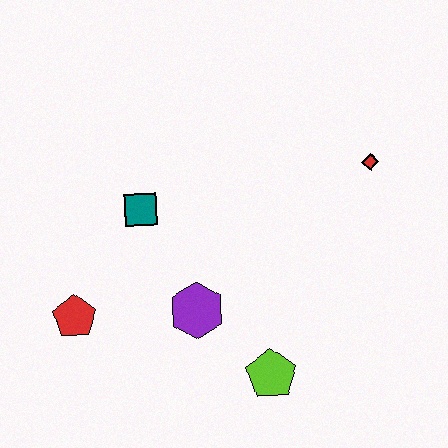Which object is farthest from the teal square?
The red diamond is farthest from the teal square.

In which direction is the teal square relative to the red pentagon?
The teal square is above the red pentagon.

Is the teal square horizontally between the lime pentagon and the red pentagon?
Yes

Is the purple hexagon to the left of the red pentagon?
No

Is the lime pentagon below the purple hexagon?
Yes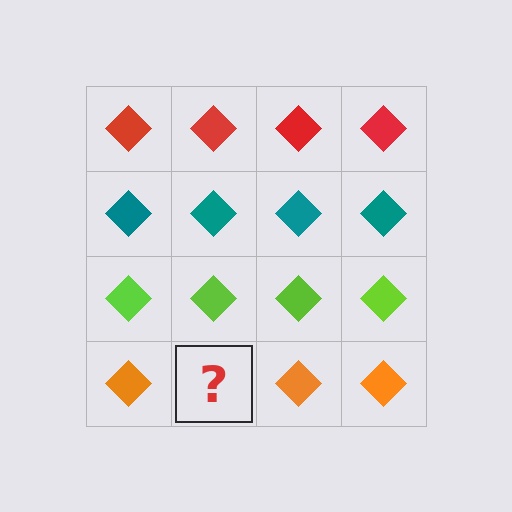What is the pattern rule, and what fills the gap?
The rule is that each row has a consistent color. The gap should be filled with an orange diamond.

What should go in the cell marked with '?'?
The missing cell should contain an orange diamond.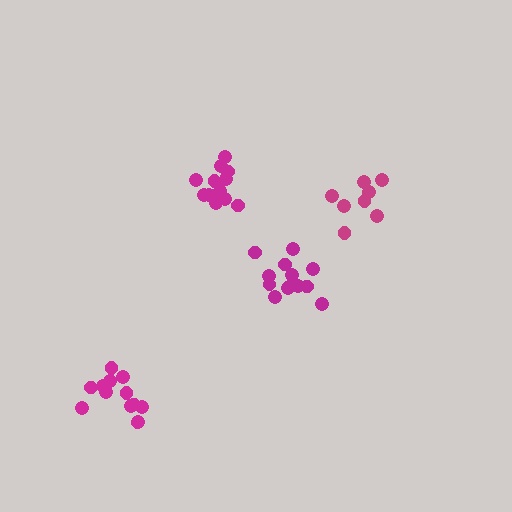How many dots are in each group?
Group 1: 13 dots, Group 2: 8 dots, Group 3: 13 dots, Group 4: 12 dots (46 total).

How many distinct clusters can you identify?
There are 4 distinct clusters.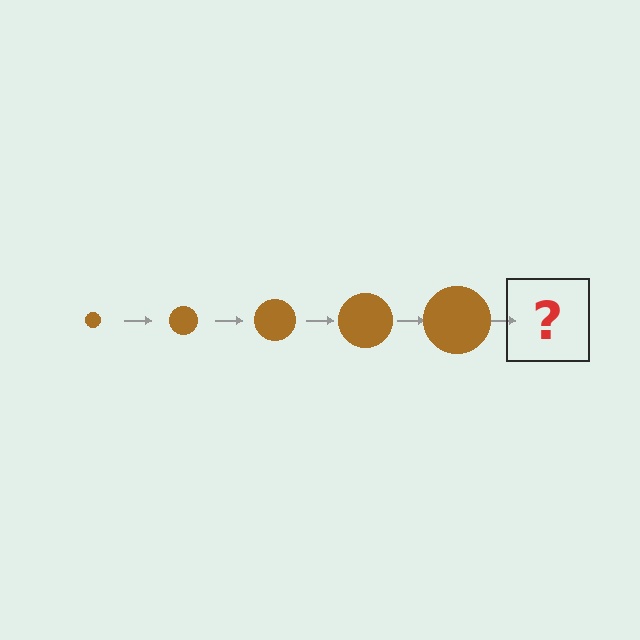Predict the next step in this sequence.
The next step is a brown circle, larger than the previous one.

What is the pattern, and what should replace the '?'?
The pattern is that the circle gets progressively larger each step. The '?' should be a brown circle, larger than the previous one.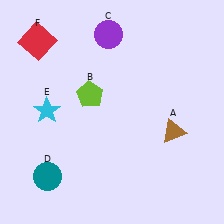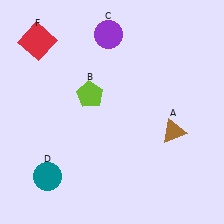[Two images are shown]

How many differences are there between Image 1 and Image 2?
There is 1 difference between the two images.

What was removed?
The cyan star (E) was removed in Image 2.